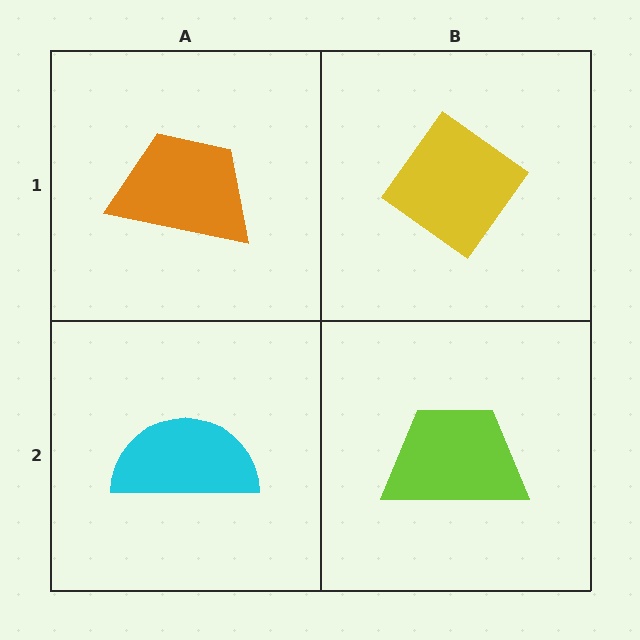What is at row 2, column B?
A lime trapezoid.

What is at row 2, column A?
A cyan semicircle.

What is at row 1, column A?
An orange trapezoid.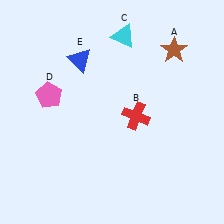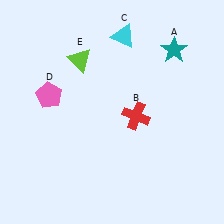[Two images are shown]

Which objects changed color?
A changed from brown to teal. E changed from blue to lime.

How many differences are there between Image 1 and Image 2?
There are 2 differences between the two images.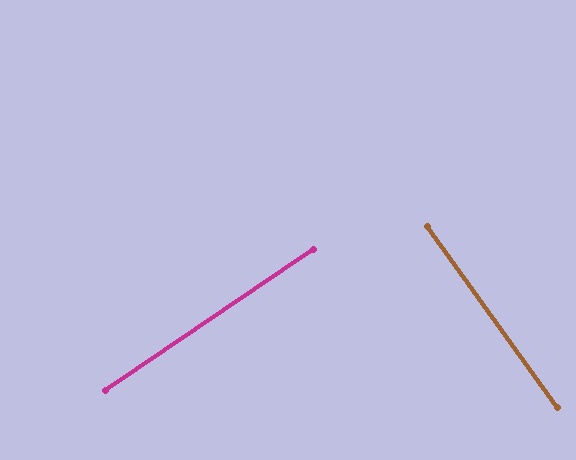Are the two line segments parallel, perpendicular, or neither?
Perpendicular — they meet at approximately 89°.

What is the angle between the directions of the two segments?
Approximately 89 degrees.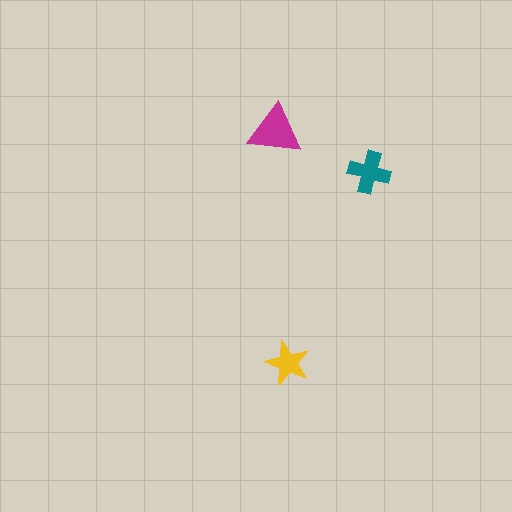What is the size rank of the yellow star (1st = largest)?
3rd.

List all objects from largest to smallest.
The magenta triangle, the teal cross, the yellow star.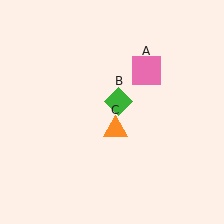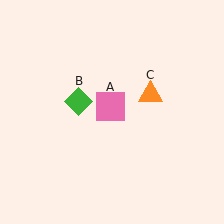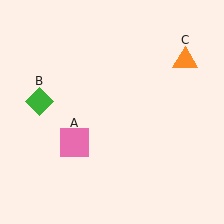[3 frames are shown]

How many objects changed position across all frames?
3 objects changed position: pink square (object A), green diamond (object B), orange triangle (object C).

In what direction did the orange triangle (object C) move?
The orange triangle (object C) moved up and to the right.